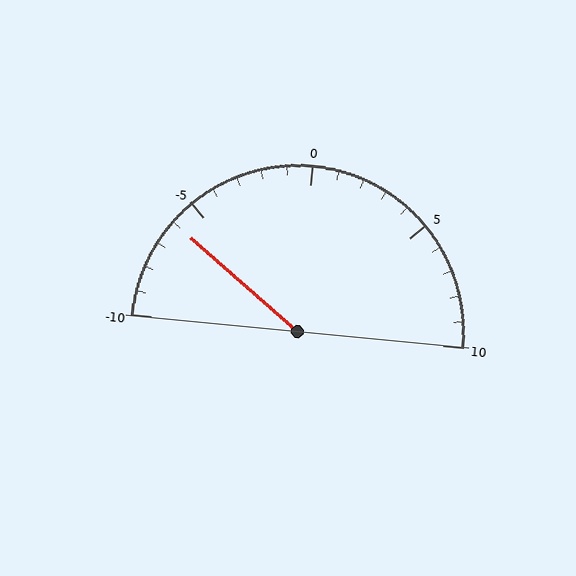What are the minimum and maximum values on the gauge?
The gauge ranges from -10 to 10.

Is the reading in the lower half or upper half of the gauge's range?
The reading is in the lower half of the range (-10 to 10).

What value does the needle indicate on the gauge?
The needle indicates approximately -6.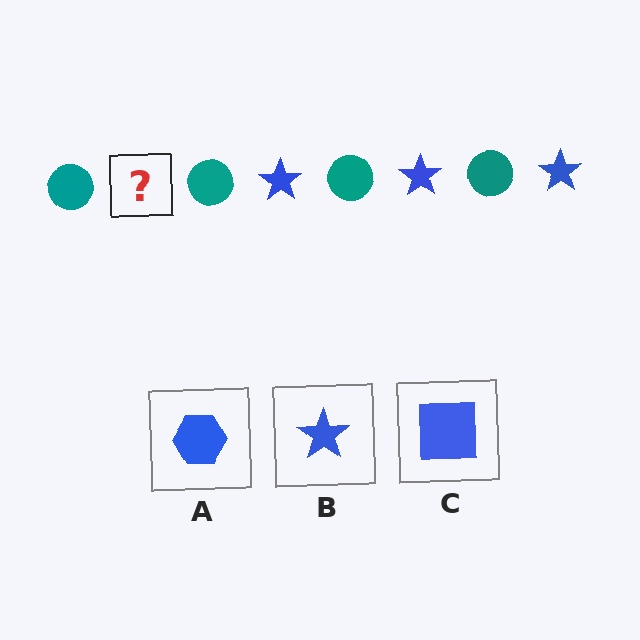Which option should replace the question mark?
Option B.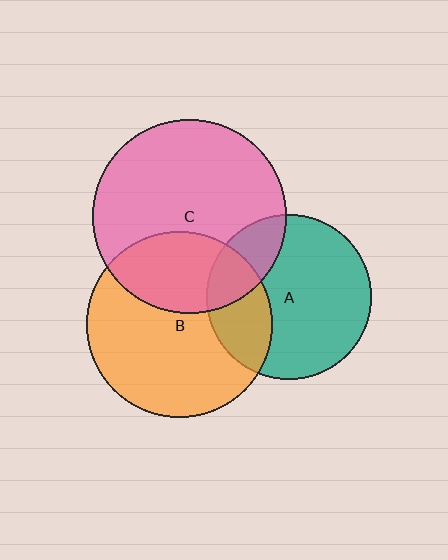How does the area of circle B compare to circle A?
Approximately 1.3 times.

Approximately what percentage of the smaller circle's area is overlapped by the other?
Approximately 35%.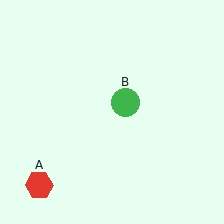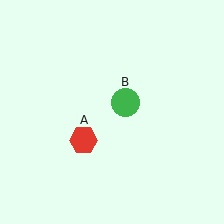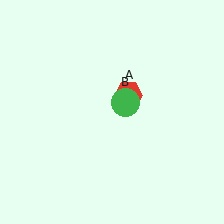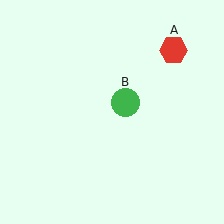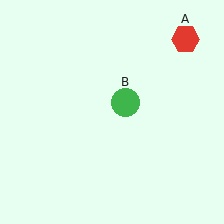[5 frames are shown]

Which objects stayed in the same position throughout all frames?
Green circle (object B) remained stationary.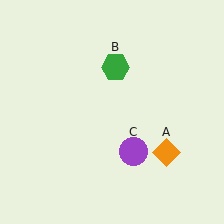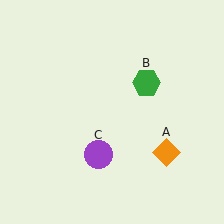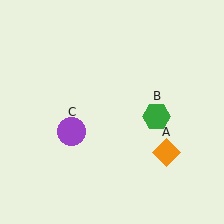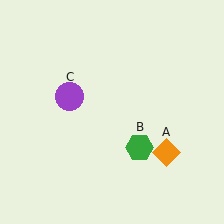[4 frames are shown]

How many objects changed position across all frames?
2 objects changed position: green hexagon (object B), purple circle (object C).